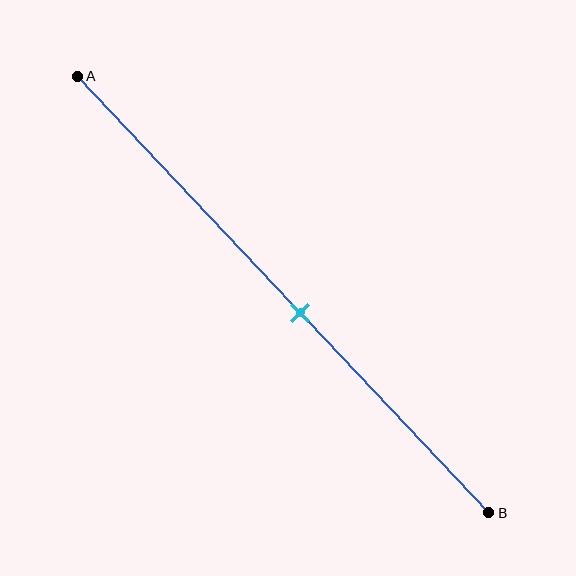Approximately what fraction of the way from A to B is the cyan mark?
The cyan mark is approximately 55% of the way from A to B.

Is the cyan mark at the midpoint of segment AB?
No, the mark is at about 55% from A, not at the 50% midpoint.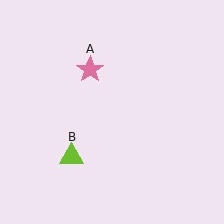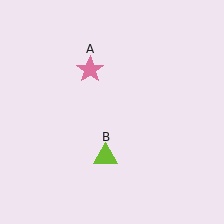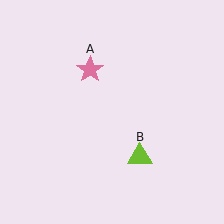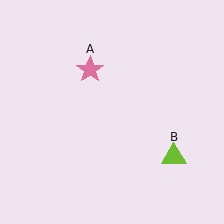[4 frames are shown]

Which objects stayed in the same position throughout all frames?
Pink star (object A) remained stationary.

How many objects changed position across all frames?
1 object changed position: lime triangle (object B).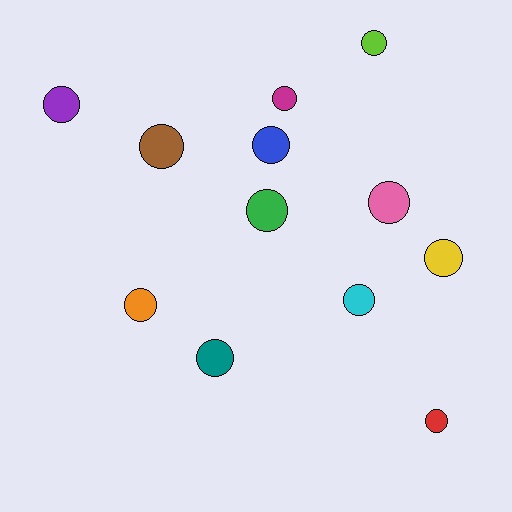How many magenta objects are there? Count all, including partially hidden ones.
There is 1 magenta object.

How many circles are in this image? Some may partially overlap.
There are 12 circles.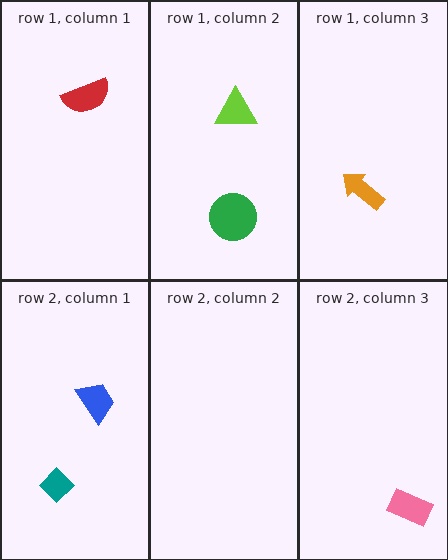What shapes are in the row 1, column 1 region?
The red semicircle.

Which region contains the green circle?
The row 1, column 2 region.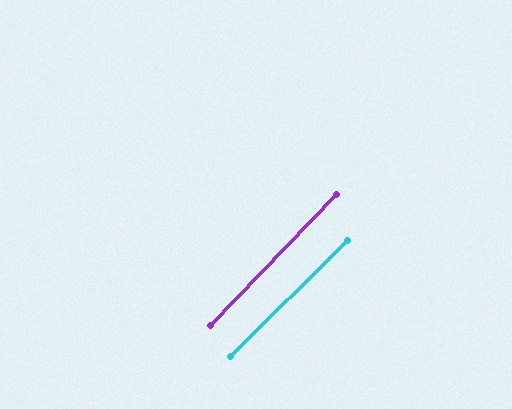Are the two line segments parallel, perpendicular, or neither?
Parallel — their directions differ by only 1.4°.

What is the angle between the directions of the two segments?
Approximately 1 degree.